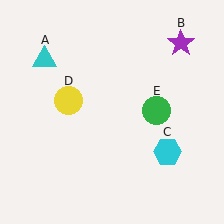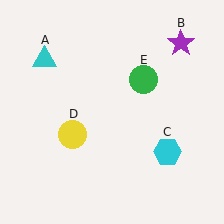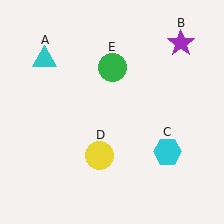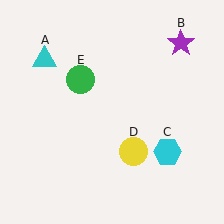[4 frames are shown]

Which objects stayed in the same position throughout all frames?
Cyan triangle (object A) and purple star (object B) and cyan hexagon (object C) remained stationary.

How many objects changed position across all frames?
2 objects changed position: yellow circle (object D), green circle (object E).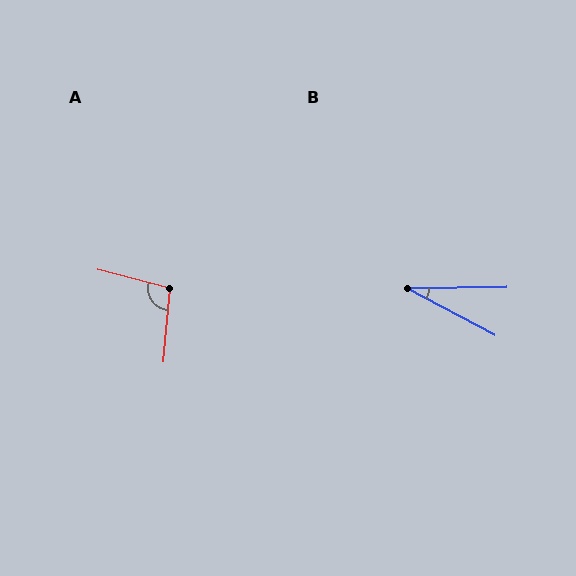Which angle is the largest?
A, at approximately 100 degrees.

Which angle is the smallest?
B, at approximately 29 degrees.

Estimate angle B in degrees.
Approximately 29 degrees.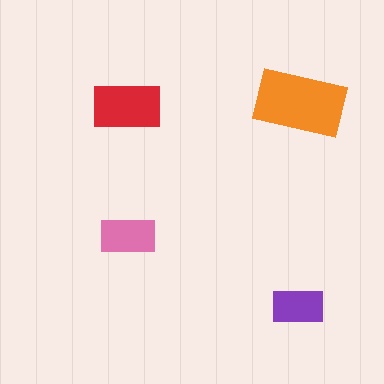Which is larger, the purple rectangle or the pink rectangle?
The pink one.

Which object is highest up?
The orange rectangle is topmost.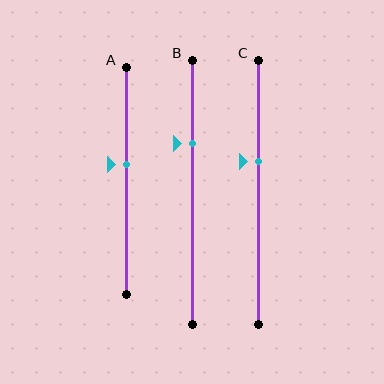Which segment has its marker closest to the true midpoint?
Segment A has its marker closest to the true midpoint.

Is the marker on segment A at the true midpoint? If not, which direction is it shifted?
No, the marker on segment A is shifted upward by about 7% of the segment length.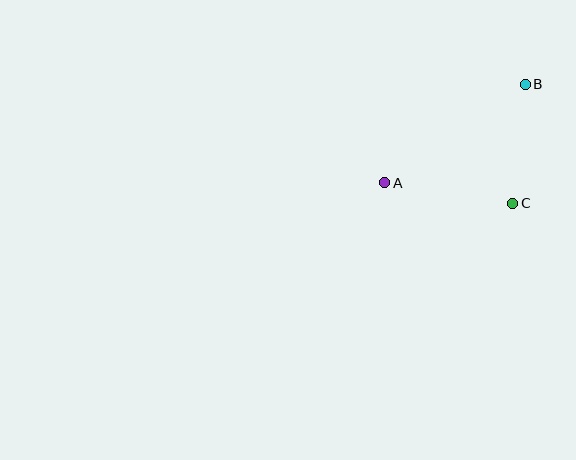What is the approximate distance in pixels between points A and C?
The distance between A and C is approximately 129 pixels.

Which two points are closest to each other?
Points B and C are closest to each other.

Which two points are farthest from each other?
Points A and B are farthest from each other.